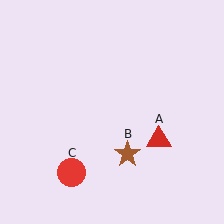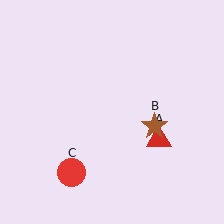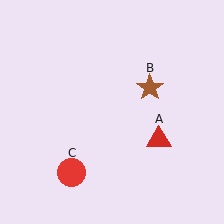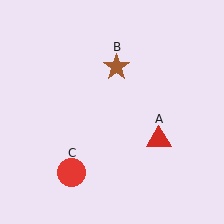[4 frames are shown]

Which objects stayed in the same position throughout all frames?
Red triangle (object A) and red circle (object C) remained stationary.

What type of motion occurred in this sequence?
The brown star (object B) rotated counterclockwise around the center of the scene.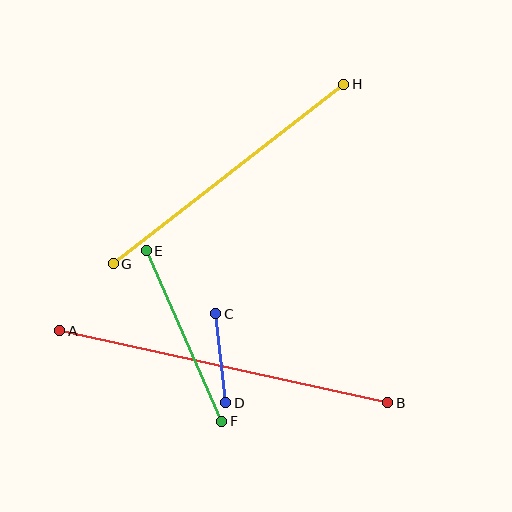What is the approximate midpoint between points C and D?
The midpoint is at approximately (221, 358) pixels.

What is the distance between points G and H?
The distance is approximately 292 pixels.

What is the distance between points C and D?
The distance is approximately 90 pixels.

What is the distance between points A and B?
The distance is approximately 335 pixels.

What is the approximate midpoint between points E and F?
The midpoint is at approximately (184, 336) pixels.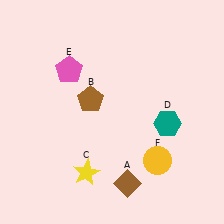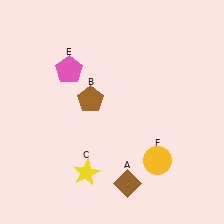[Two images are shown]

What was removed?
The teal hexagon (D) was removed in Image 2.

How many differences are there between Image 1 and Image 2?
There is 1 difference between the two images.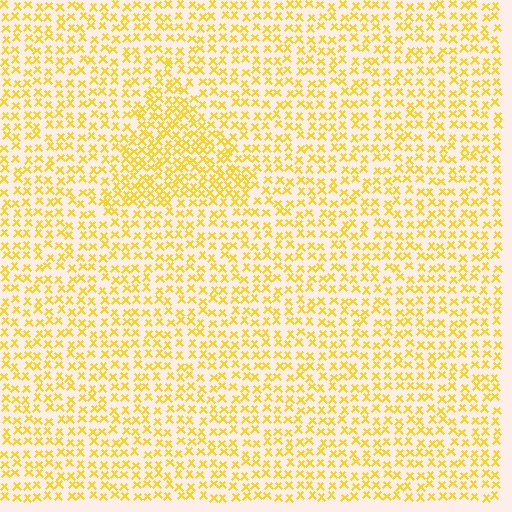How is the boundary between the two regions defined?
The boundary is defined by a change in element density (approximately 1.6x ratio). All elements are the same color, size, and shape.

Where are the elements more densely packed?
The elements are more densely packed inside the triangle boundary.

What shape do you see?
I see a triangle.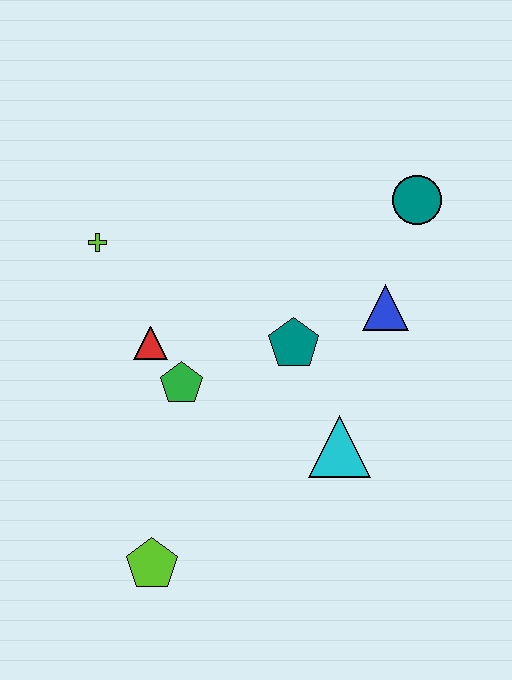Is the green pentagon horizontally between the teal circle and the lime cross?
Yes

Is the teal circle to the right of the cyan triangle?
Yes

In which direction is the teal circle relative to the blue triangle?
The teal circle is above the blue triangle.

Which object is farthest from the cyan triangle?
The lime cross is farthest from the cyan triangle.